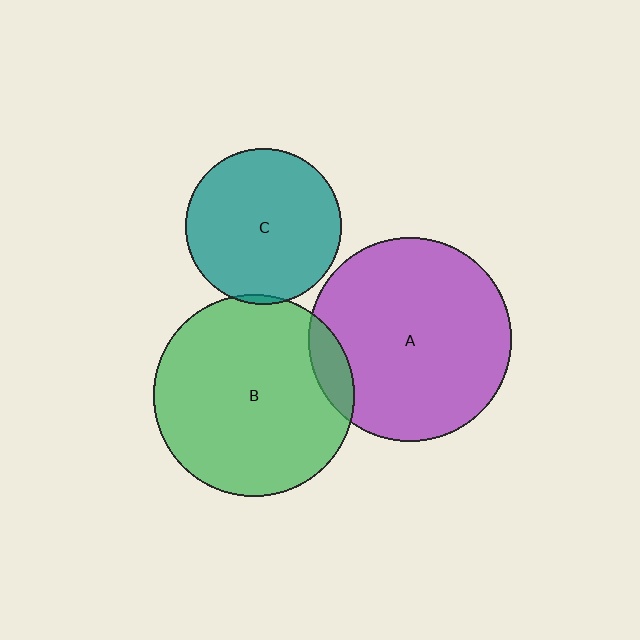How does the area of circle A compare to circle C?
Approximately 1.7 times.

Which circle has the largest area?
Circle A (purple).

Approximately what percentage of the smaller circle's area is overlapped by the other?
Approximately 10%.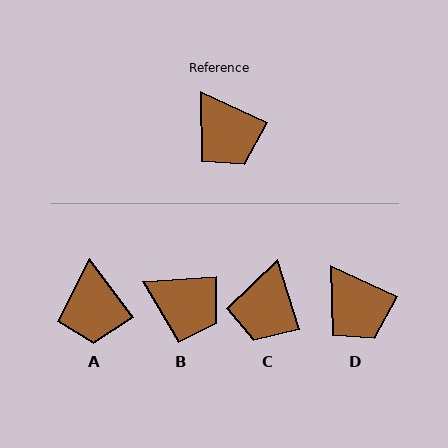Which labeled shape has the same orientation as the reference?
D.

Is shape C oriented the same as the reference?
No, it is off by about 47 degrees.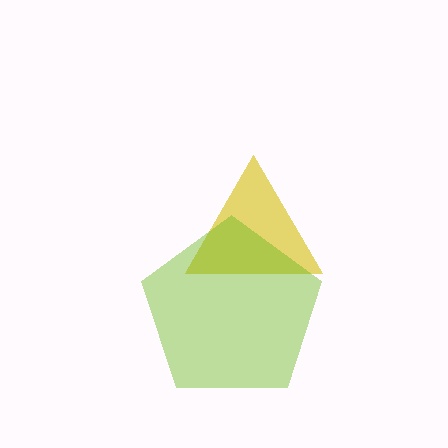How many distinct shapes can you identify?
There are 2 distinct shapes: a yellow triangle, a lime pentagon.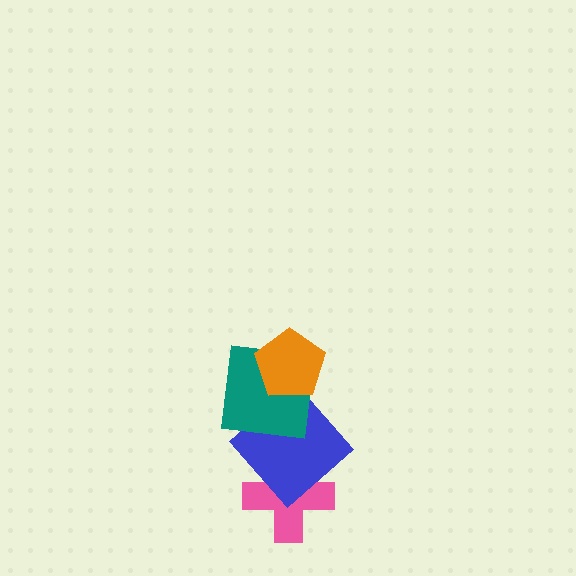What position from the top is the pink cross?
The pink cross is 4th from the top.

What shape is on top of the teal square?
The orange pentagon is on top of the teal square.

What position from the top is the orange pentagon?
The orange pentagon is 1st from the top.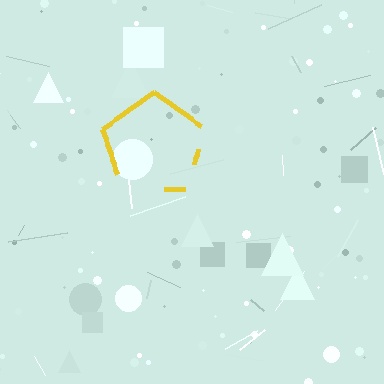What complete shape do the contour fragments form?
The contour fragments form a pentagon.